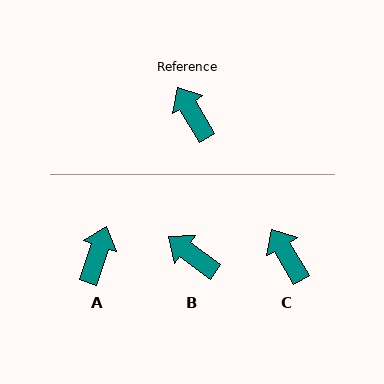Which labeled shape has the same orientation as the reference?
C.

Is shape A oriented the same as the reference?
No, it is off by about 49 degrees.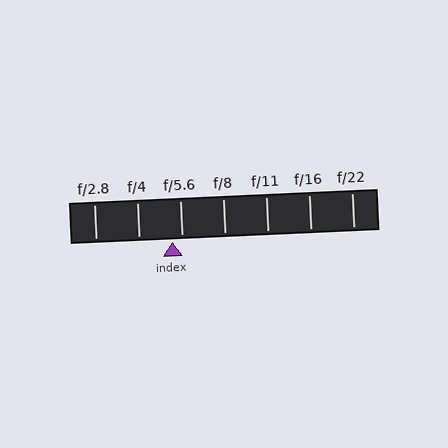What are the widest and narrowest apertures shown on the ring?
The widest aperture shown is f/2.8 and the narrowest is f/22.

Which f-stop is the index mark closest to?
The index mark is closest to f/5.6.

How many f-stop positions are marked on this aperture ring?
There are 7 f-stop positions marked.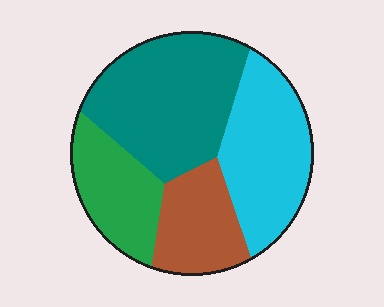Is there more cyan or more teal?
Teal.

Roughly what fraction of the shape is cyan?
Cyan covers 28% of the shape.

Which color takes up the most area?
Teal, at roughly 35%.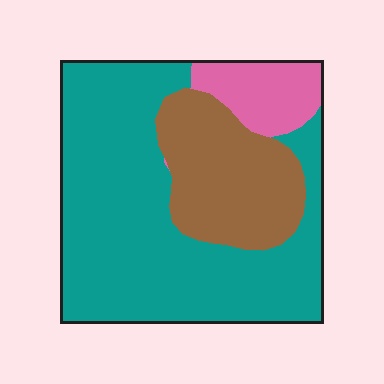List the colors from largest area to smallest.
From largest to smallest: teal, brown, pink.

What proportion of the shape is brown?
Brown covers about 25% of the shape.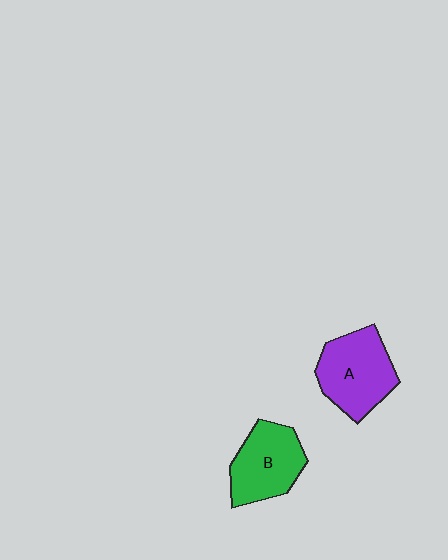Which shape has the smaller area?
Shape B (green).